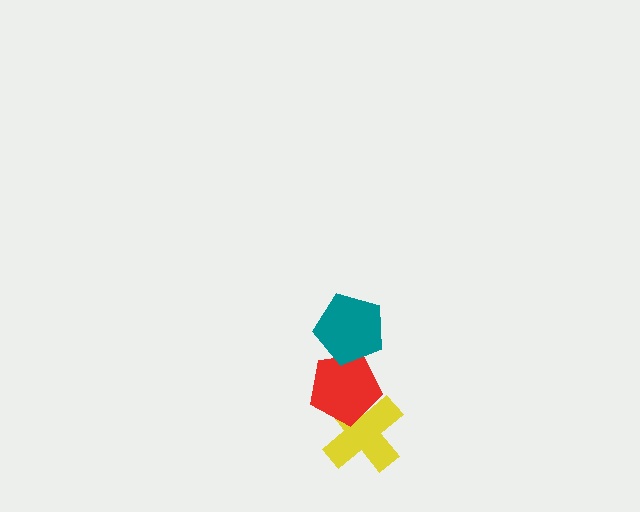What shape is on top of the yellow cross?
The red pentagon is on top of the yellow cross.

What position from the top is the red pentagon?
The red pentagon is 2nd from the top.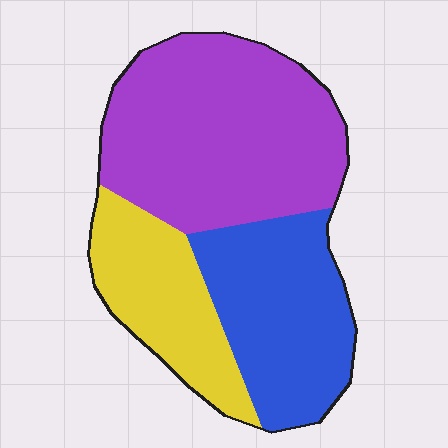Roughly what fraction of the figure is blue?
Blue takes up between a sixth and a third of the figure.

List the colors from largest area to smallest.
From largest to smallest: purple, blue, yellow.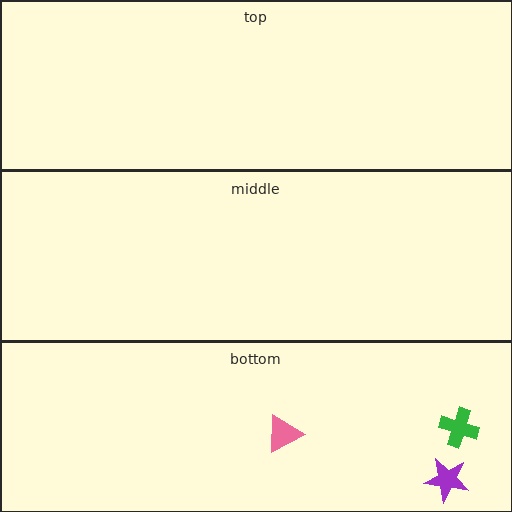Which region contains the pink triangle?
The bottom region.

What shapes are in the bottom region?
The pink triangle, the purple star, the green cross.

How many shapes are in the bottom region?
3.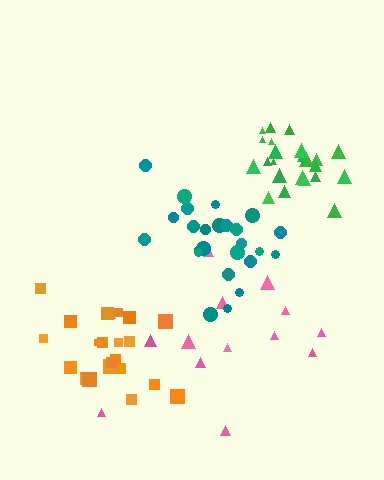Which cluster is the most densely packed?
Green.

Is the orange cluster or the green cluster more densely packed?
Green.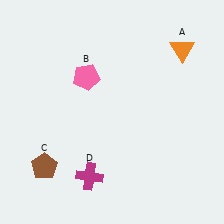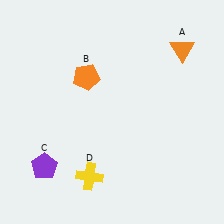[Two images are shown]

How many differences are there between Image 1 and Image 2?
There are 3 differences between the two images.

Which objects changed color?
B changed from pink to orange. C changed from brown to purple. D changed from magenta to yellow.